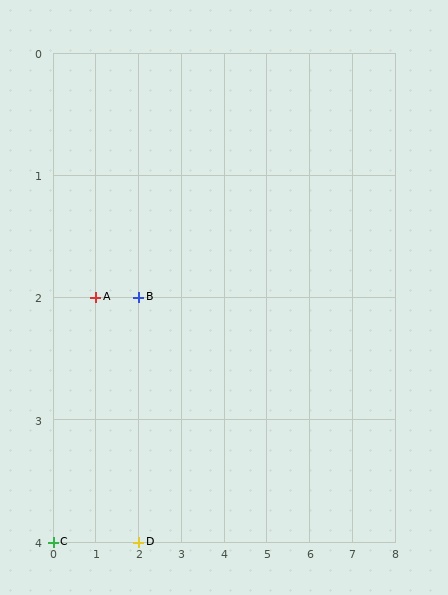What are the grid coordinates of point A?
Point A is at grid coordinates (1, 2).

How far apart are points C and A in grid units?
Points C and A are 1 column and 2 rows apart (about 2.2 grid units diagonally).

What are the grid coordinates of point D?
Point D is at grid coordinates (2, 4).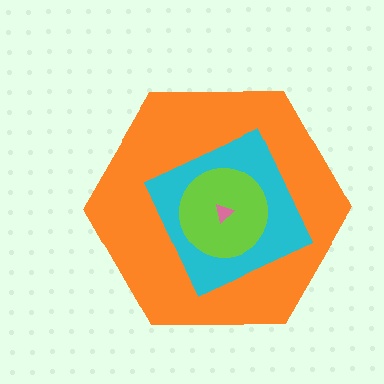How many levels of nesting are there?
4.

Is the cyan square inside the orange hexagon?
Yes.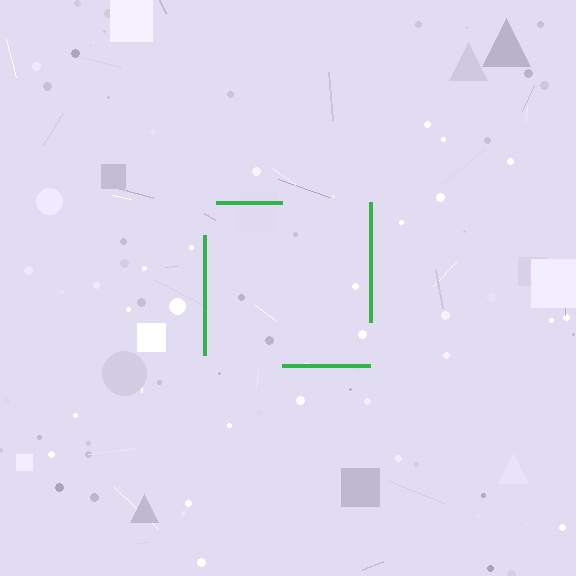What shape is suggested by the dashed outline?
The dashed outline suggests a square.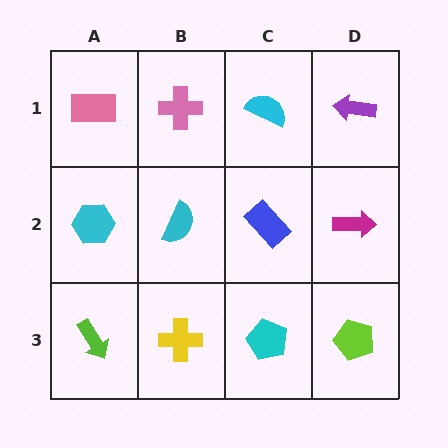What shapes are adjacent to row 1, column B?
A cyan semicircle (row 2, column B), a pink rectangle (row 1, column A), a cyan semicircle (row 1, column C).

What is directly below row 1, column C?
A blue rectangle.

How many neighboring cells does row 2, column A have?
3.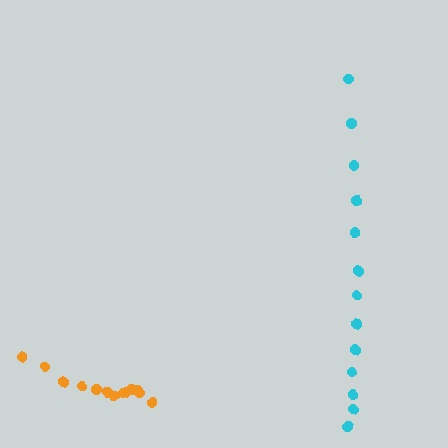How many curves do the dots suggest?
There are 2 distinct paths.